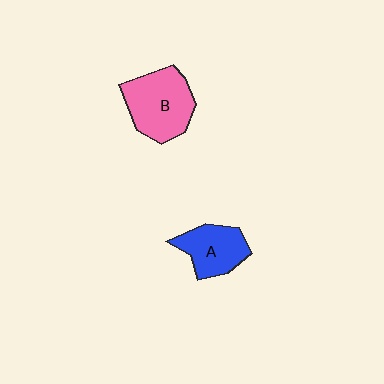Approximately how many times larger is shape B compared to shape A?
Approximately 1.4 times.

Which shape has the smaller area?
Shape A (blue).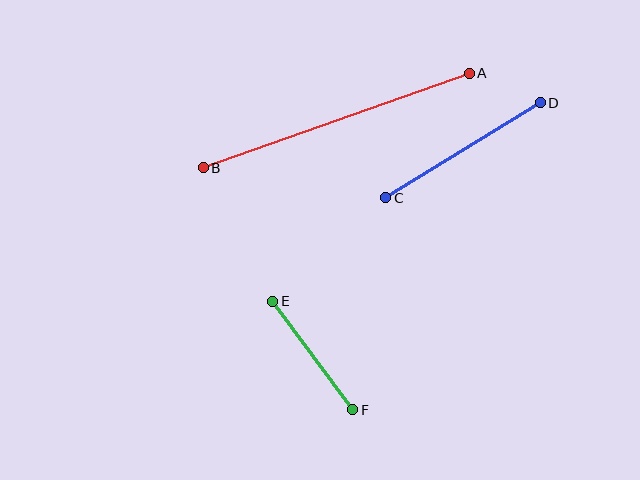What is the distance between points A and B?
The distance is approximately 282 pixels.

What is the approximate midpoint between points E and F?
The midpoint is at approximately (313, 355) pixels.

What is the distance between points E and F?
The distance is approximately 135 pixels.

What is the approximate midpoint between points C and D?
The midpoint is at approximately (463, 150) pixels.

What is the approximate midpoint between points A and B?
The midpoint is at approximately (336, 120) pixels.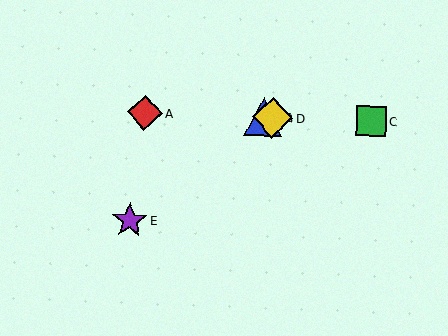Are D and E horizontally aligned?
No, D is at y≈117 and E is at y≈220.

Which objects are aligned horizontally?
Objects A, B, C, D are aligned horizontally.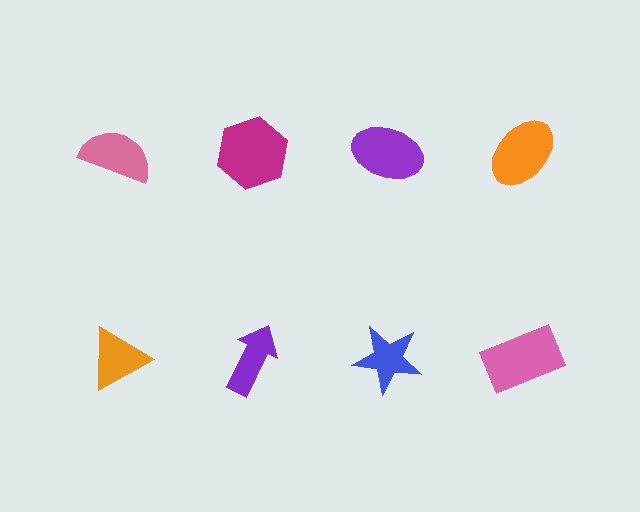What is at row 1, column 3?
A purple ellipse.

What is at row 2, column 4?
A pink rectangle.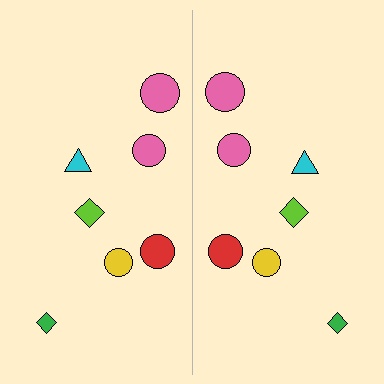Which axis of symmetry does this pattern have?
The pattern has a vertical axis of symmetry running through the center of the image.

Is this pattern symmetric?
Yes, this pattern has bilateral (reflection) symmetry.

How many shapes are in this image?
There are 14 shapes in this image.